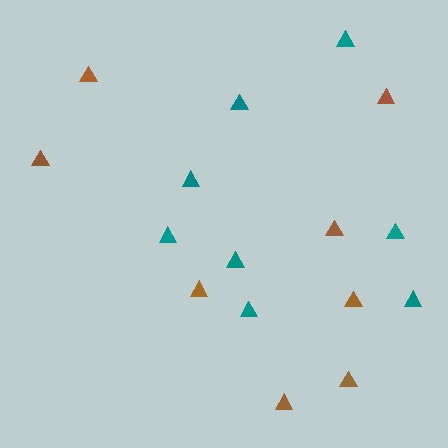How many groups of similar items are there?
There are 2 groups: one group of brown triangles (8) and one group of teal triangles (8).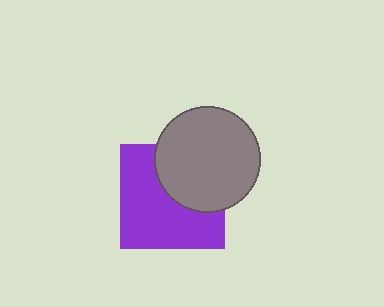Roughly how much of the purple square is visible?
About half of it is visible (roughly 61%).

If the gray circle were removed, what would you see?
You would see the complete purple square.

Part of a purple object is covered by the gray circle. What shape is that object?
It is a square.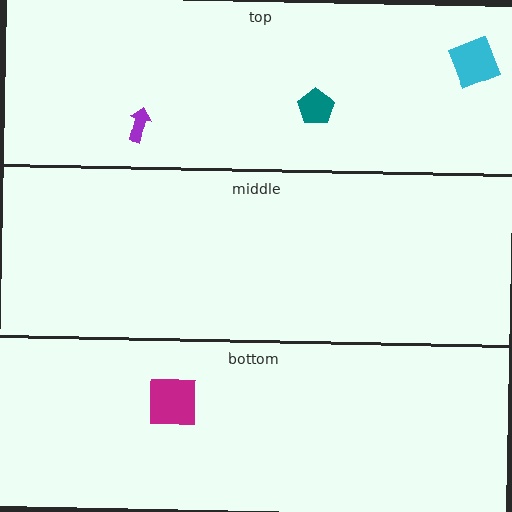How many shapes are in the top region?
3.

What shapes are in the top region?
The teal pentagon, the cyan diamond, the purple arrow.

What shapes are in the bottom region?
The magenta square.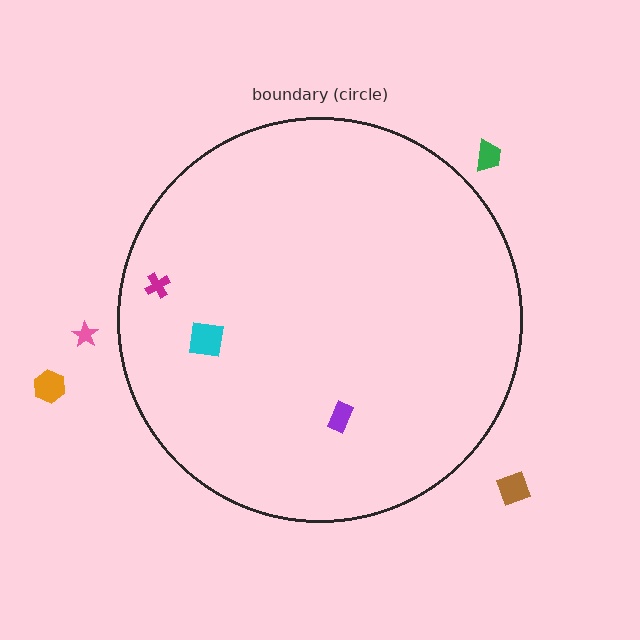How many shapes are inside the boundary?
3 inside, 4 outside.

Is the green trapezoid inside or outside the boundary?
Outside.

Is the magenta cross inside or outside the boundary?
Inside.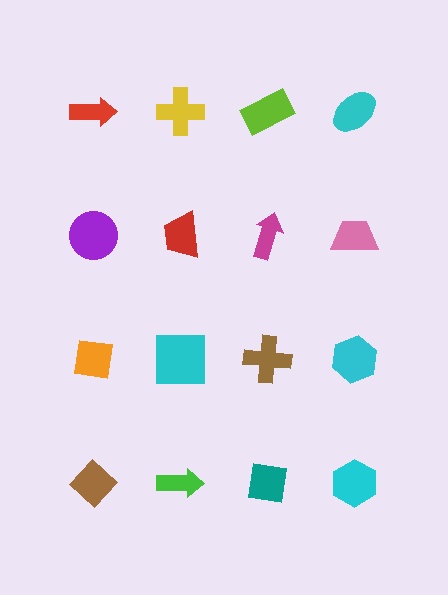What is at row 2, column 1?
A purple circle.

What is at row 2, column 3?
A magenta arrow.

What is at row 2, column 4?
A pink trapezoid.